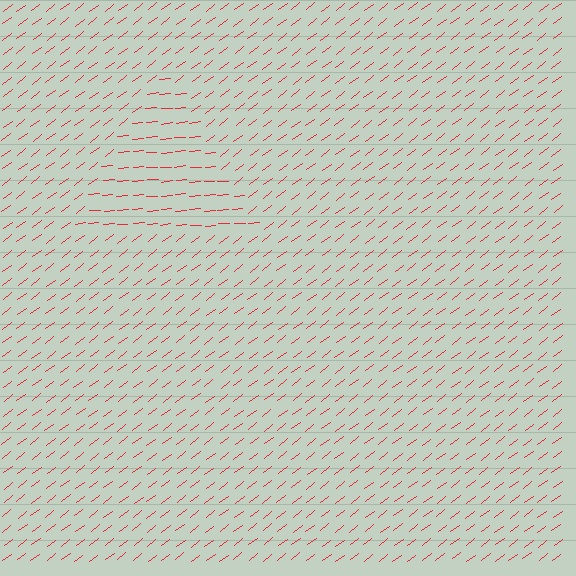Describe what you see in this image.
The image is filled with small red line segments. A triangle region in the image has lines oriented differently from the surrounding lines, creating a visible texture boundary.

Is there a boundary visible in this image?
Yes, there is a texture boundary formed by a change in line orientation.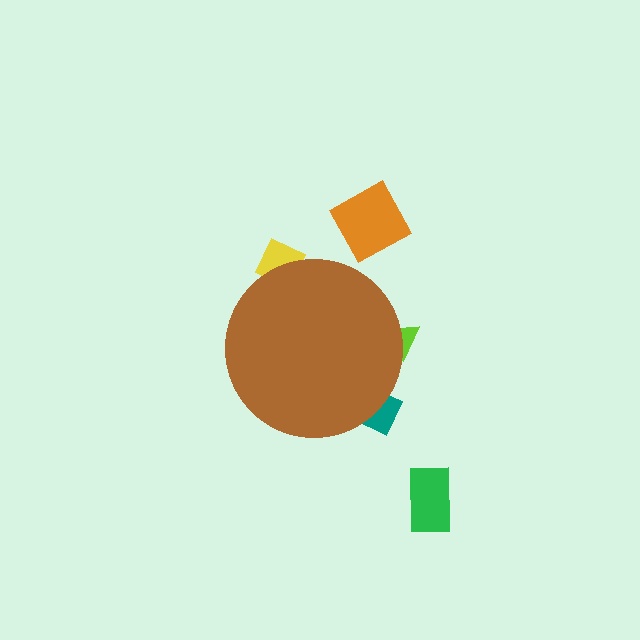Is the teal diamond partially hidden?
Yes, the teal diamond is partially hidden behind the brown circle.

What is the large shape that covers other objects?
A brown circle.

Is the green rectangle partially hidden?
No, the green rectangle is fully visible.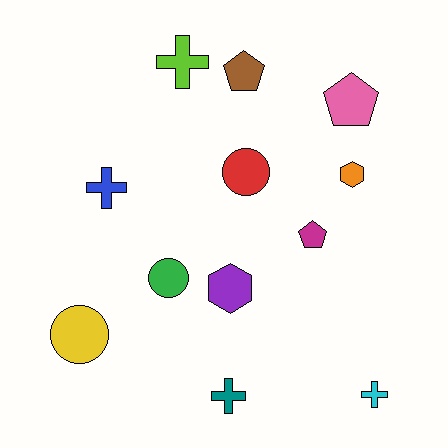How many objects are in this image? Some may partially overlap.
There are 12 objects.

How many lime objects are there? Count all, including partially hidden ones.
There is 1 lime object.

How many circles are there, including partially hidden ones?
There are 3 circles.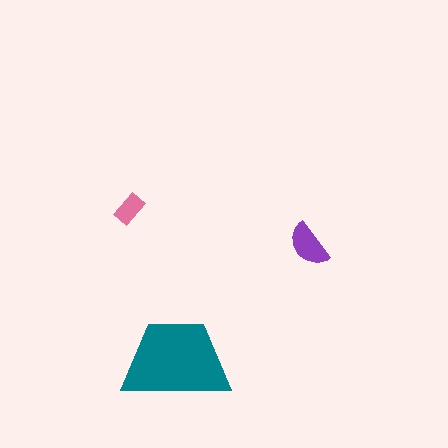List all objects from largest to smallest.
The teal trapezoid, the purple semicircle, the pink rectangle.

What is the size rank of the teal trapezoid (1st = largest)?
1st.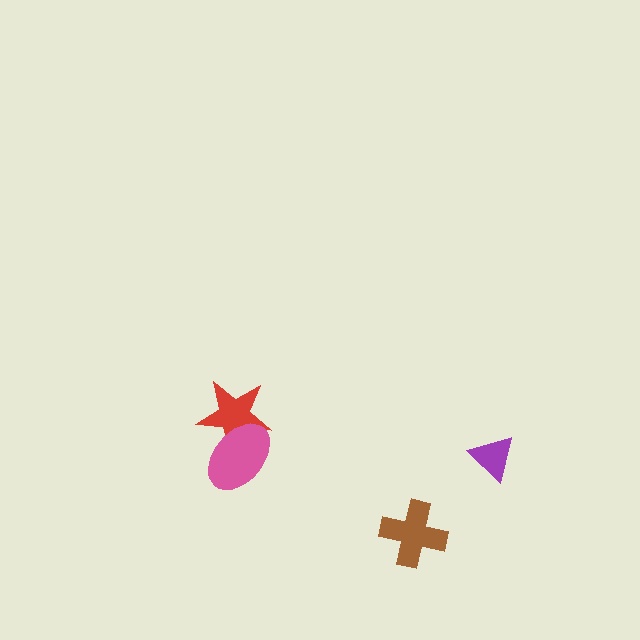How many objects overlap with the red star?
1 object overlaps with the red star.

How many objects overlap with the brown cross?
0 objects overlap with the brown cross.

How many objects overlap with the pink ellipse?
1 object overlaps with the pink ellipse.